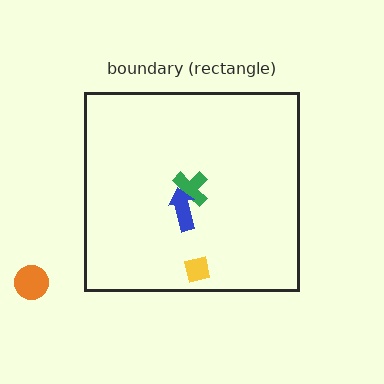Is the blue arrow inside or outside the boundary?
Inside.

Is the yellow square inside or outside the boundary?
Inside.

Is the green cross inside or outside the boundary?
Inside.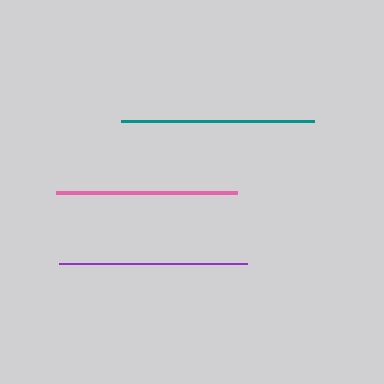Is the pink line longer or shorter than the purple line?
The purple line is longer than the pink line.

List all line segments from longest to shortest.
From longest to shortest: teal, purple, pink.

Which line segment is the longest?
The teal line is the longest at approximately 193 pixels.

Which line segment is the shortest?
The pink line is the shortest at approximately 180 pixels.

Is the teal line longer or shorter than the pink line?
The teal line is longer than the pink line.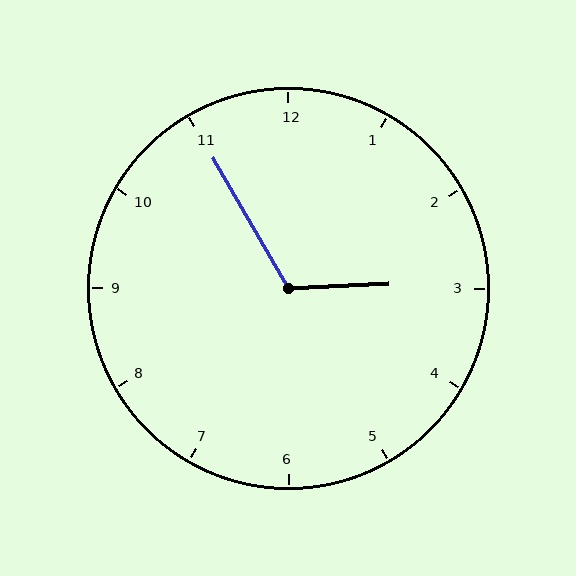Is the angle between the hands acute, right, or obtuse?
It is obtuse.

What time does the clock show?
2:55.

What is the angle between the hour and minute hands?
Approximately 118 degrees.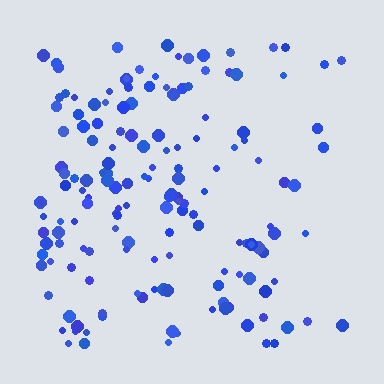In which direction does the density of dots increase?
From right to left, with the left side densest.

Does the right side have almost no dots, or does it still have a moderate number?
Still a moderate number, just noticeably fewer than the left.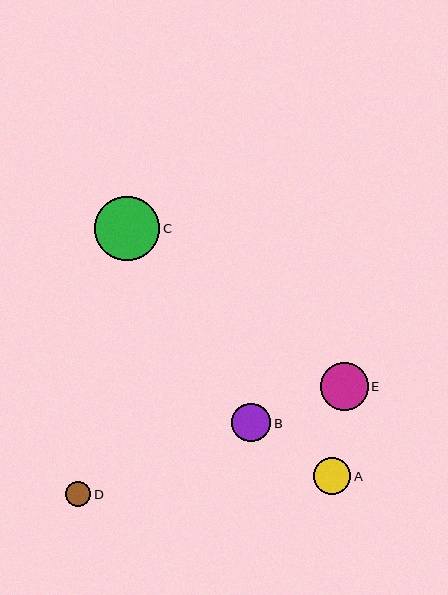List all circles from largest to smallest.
From largest to smallest: C, E, B, A, D.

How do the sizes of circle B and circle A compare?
Circle B and circle A are approximately the same size.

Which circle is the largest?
Circle C is the largest with a size of approximately 65 pixels.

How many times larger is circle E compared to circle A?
Circle E is approximately 1.3 times the size of circle A.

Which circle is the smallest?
Circle D is the smallest with a size of approximately 25 pixels.